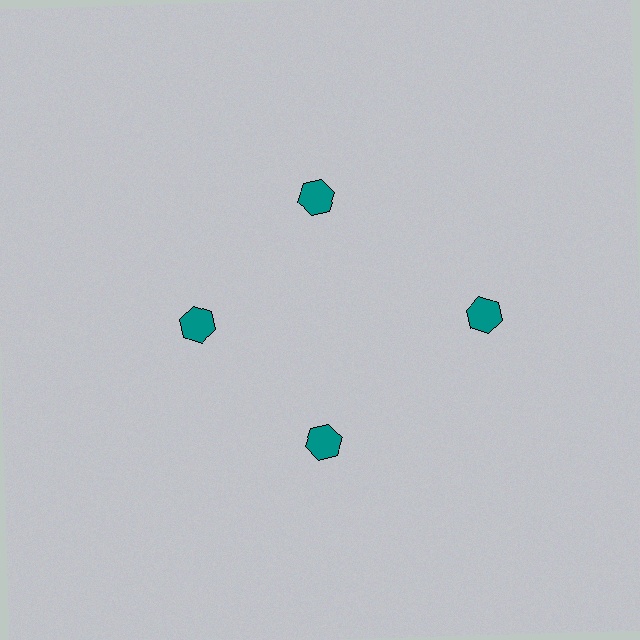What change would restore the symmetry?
The symmetry would be restored by moving it inward, back onto the ring so that all 4 hexagons sit at equal angles and equal distance from the center.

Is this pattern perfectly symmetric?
No. The 4 teal hexagons are arranged in a ring, but one element near the 3 o'clock position is pushed outward from the center, breaking the 4-fold rotational symmetry.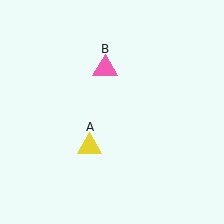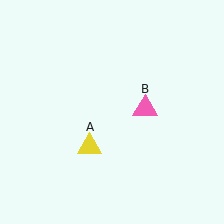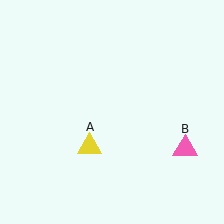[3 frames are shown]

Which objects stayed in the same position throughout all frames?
Yellow triangle (object A) remained stationary.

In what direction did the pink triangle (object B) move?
The pink triangle (object B) moved down and to the right.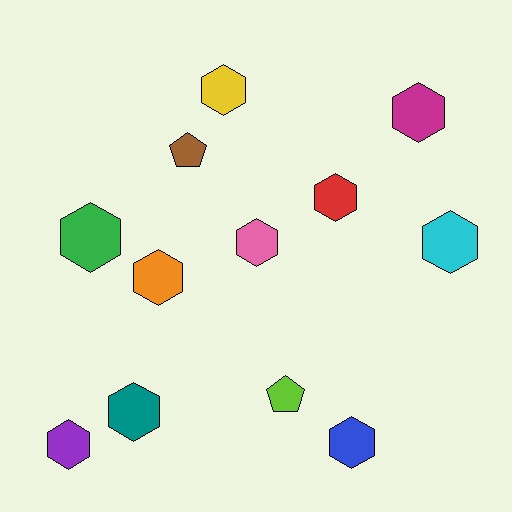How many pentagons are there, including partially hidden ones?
There are 2 pentagons.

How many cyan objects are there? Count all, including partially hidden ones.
There is 1 cyan object.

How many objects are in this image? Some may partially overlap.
There are 12 objects.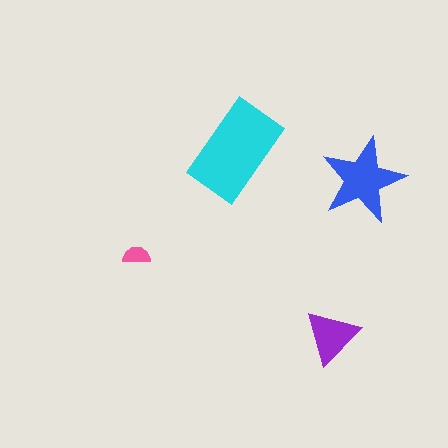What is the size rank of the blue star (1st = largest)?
2nd.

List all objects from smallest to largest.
The pink semicircle, the purple triangle, the blue star, the cyan rectangle.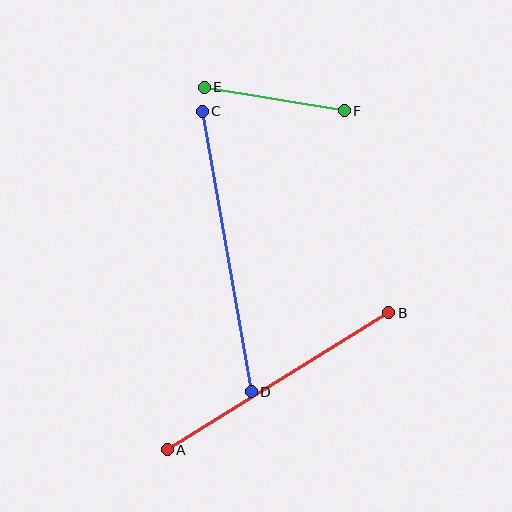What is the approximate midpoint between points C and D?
The midpoint is at approximately (227, 251) pixels.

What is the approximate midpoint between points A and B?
The midpoint is at approximately (278, 381) pixels.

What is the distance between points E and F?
The distance is approximately 142 pixels.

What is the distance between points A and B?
The distance is approximately 261 pixels.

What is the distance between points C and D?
The distance is approximately 285 pixels.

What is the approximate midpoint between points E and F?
The midpoint is at approximately (274, 99) pixels.